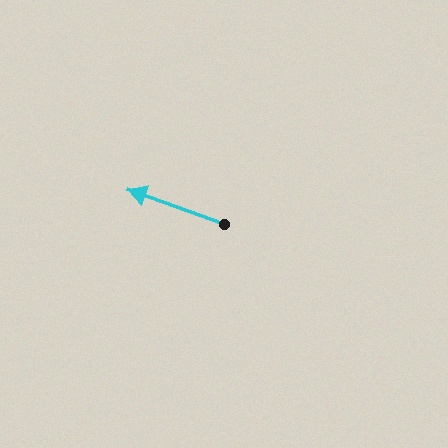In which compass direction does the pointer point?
West.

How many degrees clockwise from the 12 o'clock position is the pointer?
Approximately 290 degrees.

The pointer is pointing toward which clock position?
Roughly 10 o'clock.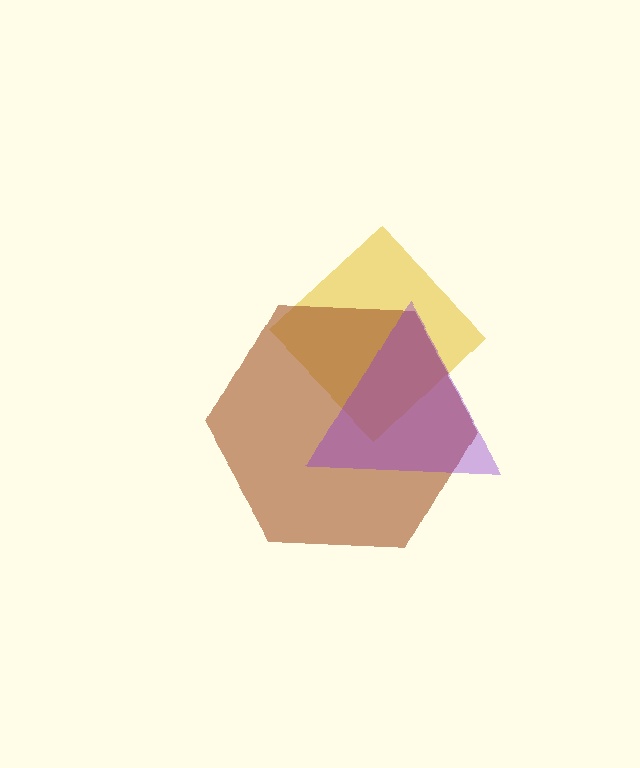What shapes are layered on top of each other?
The layered shapes are: a yellow diamond, a brown hexagon, a purple triangle.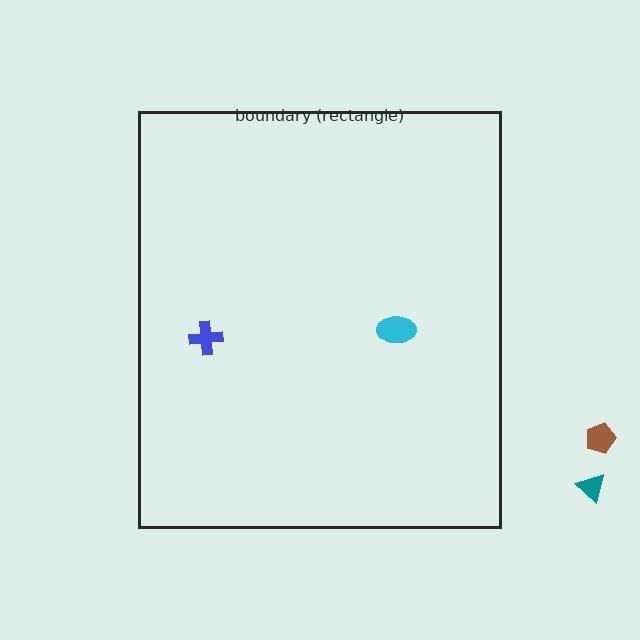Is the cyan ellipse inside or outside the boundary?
Inside.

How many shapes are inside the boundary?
2 inside, 2 outside.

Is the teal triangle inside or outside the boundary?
Outside.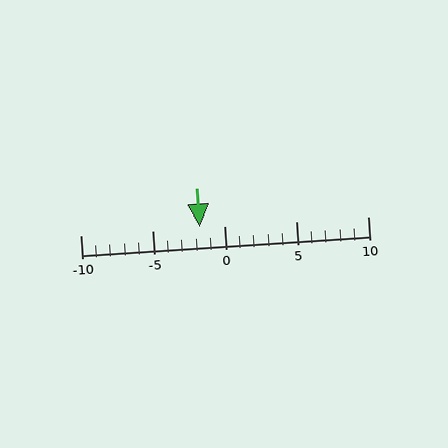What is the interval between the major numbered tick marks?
The major tick marks are spaced 5 units apart.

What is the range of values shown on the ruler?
The ruler shows values from -10 to 10.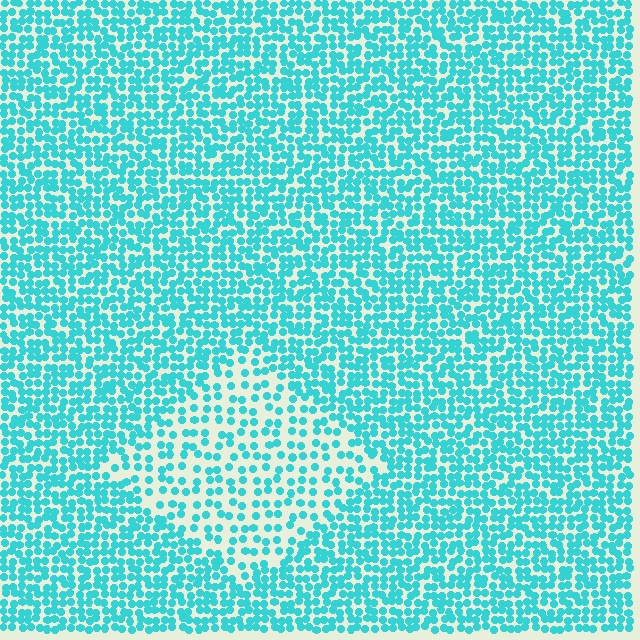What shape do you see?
I see a diamond.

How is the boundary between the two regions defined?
The boundary is defined by a change in element density (approximately 2.0x ratio). All elements are the same color, size, and shape.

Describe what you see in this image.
The image contains small cyan elements arranged at two different densities. A diamond-shaped region is visible where the elements are less densely packed than the surrounding area.